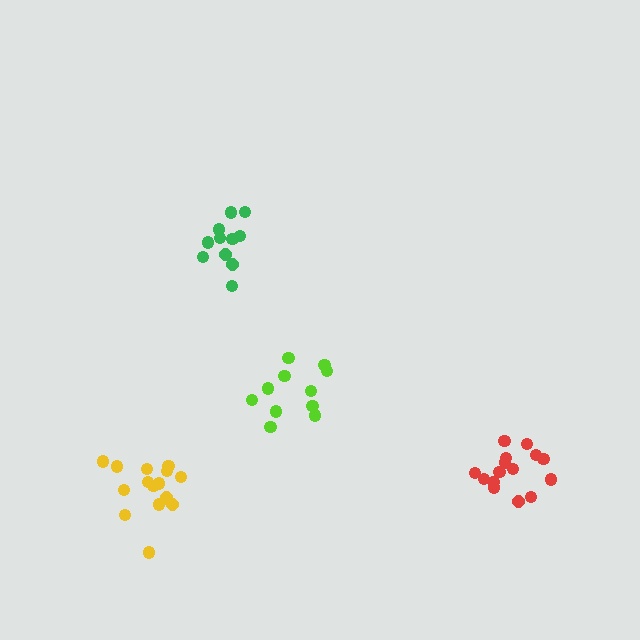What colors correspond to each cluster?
The clusters are colored: lime, red, green, yellow.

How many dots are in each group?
Group 1: 11 dots, Group 2: 16 dots, Group 3: 11 dots, Group 4: 16 dots (54 total).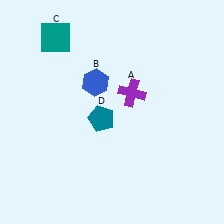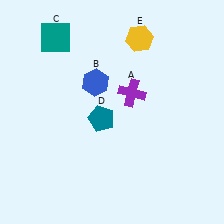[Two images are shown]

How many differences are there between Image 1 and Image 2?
There is 1 difference between the two images.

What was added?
A yellow hexagon (E) was added in Image 2.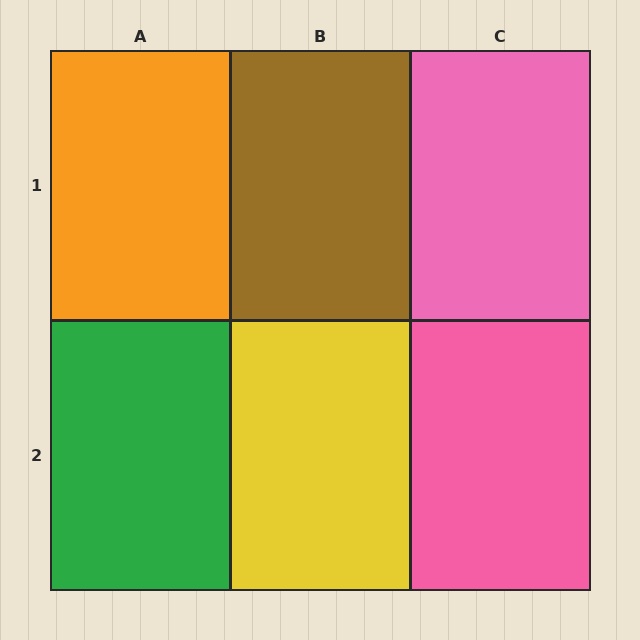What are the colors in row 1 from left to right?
Orange, brown, pink.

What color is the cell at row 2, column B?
Yellow.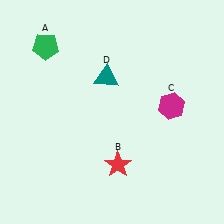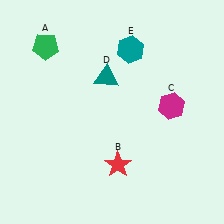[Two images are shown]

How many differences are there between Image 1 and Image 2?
There is 1 difference between the two images.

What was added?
A teal hexagon (E) was added in Image 2.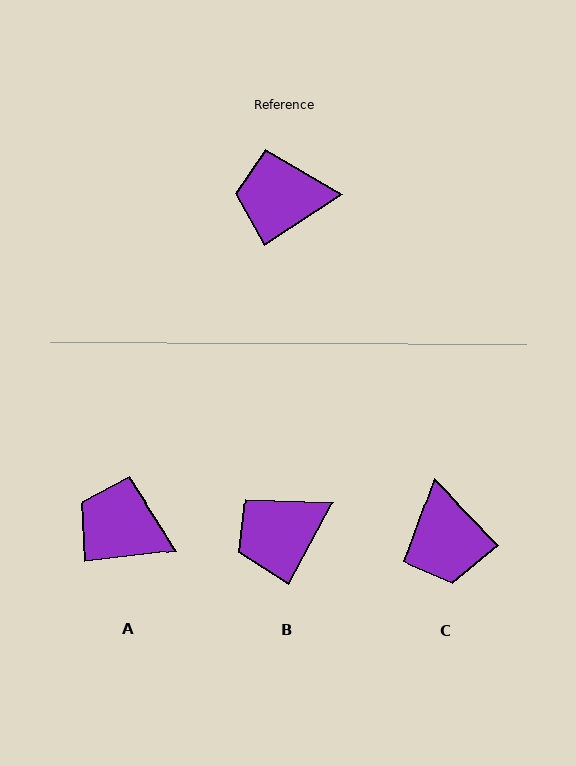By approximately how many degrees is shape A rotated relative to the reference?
Approximately 27 degrees clockwise.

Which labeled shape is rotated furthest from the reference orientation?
C, about 100 degrees away.